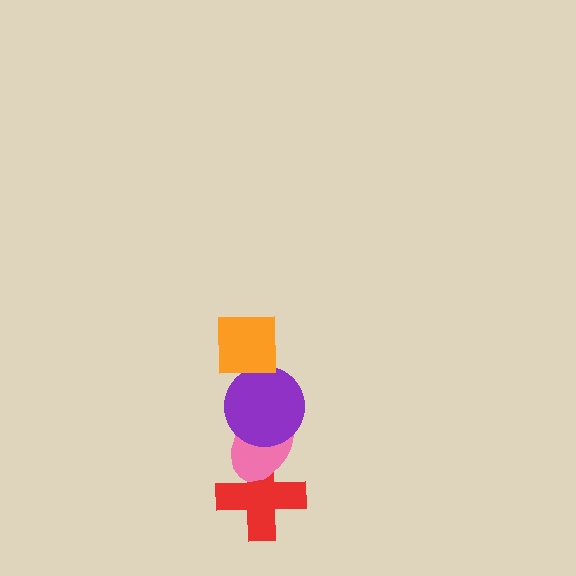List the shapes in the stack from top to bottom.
From top to bottom: the orange square, the purple circle, the pink ellipse, the red cross.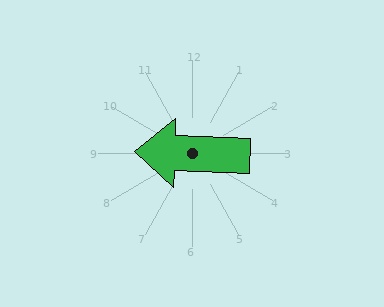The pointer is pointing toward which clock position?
Roughly 9 o'clock.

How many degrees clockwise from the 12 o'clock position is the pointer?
Approximately 272 degrees.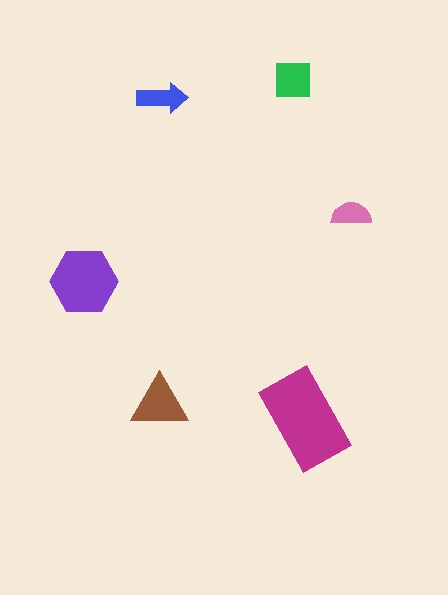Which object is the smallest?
The pink semicircle.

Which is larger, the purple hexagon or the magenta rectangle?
The magenta rectangle.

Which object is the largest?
The magenta rectangle.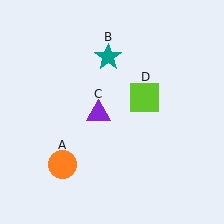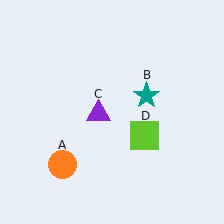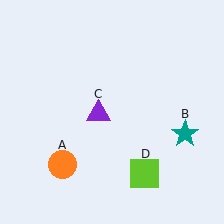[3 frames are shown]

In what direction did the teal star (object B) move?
The teal star (object B) moved down and to the right.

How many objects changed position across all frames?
2 objects changed position: teal star (object B), lime square (object D).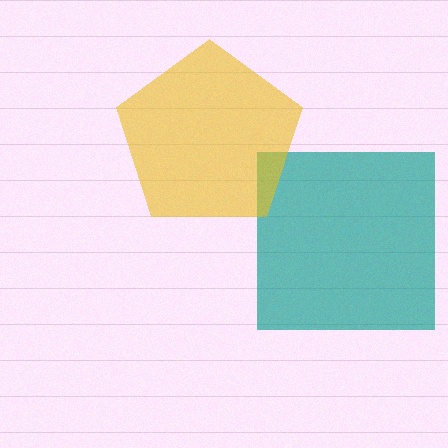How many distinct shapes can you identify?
There are 2 distinct shapes: a teal square, a yellow pentagon.